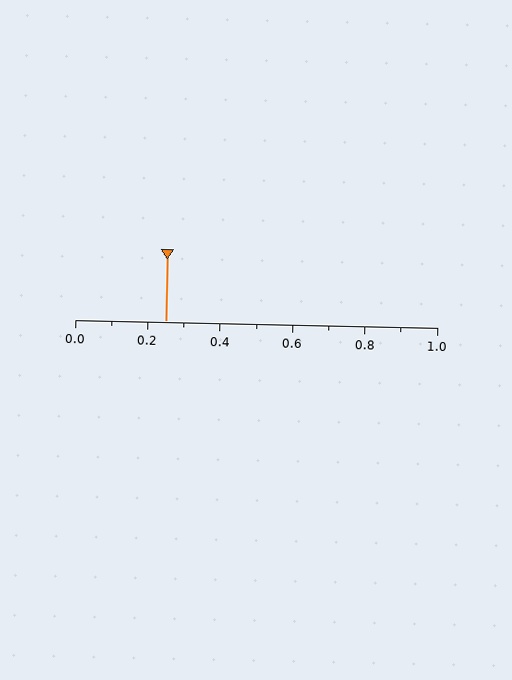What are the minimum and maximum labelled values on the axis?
The axis runs from 0.0 to 1.0.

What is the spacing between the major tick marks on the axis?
The major ticks are spaced 0.2 apart.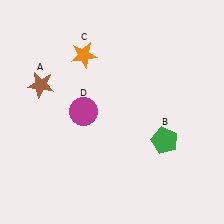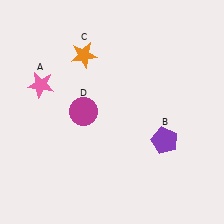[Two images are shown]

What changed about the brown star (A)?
In Image 1, A is brown. In Image 2, it changed to pink.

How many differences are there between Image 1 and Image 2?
There are 2 differences between the two images.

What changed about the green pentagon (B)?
In Image 1, B is green. In Image 2, it changed to purple.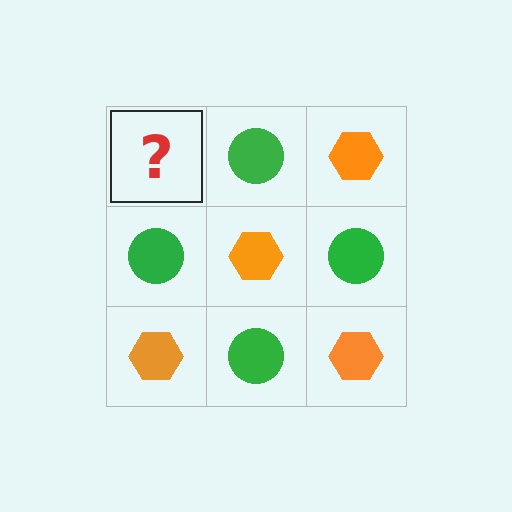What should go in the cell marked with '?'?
The missing cell should contain an orange hexagon.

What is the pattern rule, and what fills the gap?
The rule is that it alternates orange hexagon and green circle in a checkerboard pattern. The gap should be filled with an orange hexagon.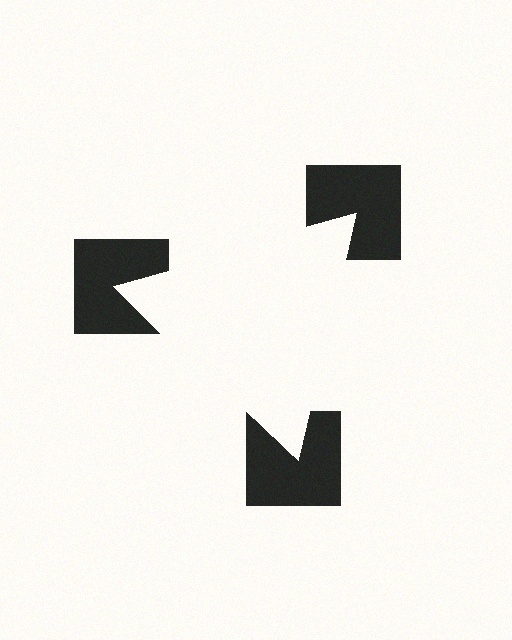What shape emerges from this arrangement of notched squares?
An illusory triangle — its edges are inferred from the aligned wedge cuts in the notched squares, not physically drawn.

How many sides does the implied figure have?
3 sides.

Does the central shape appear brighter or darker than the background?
It typically appears slightly brighter than the background, even though no actual brightness change is drawn.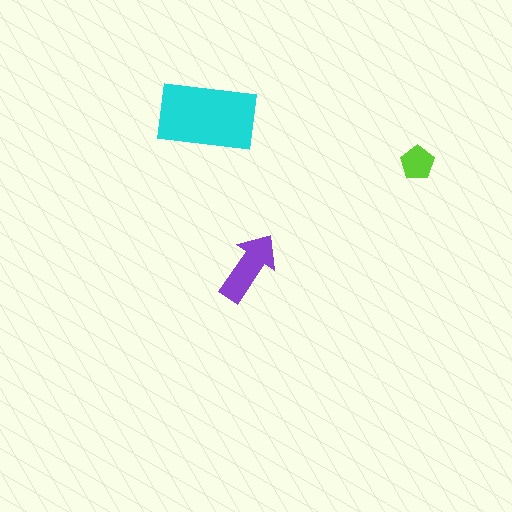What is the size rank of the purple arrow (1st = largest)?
2nd.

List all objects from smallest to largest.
The lime pentagon, the purple arrow, the cyan rectangle.